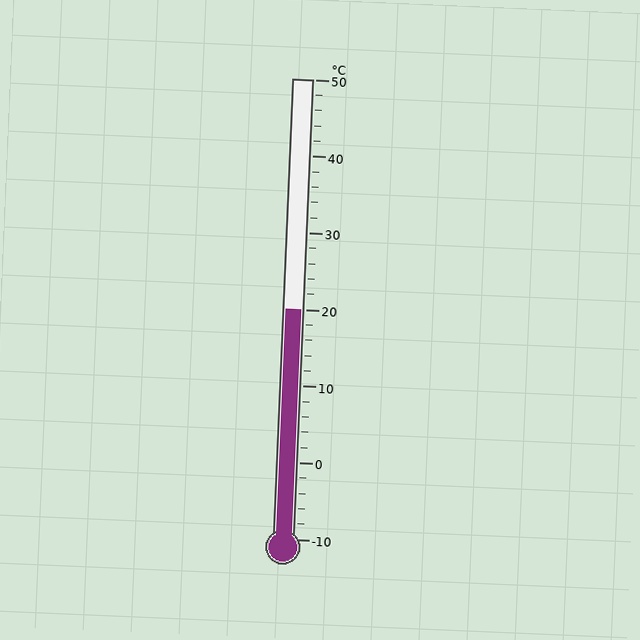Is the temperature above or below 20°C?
The temperature is at 20°C.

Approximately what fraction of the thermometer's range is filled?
The thermometer is filled to approximately 50% of its range.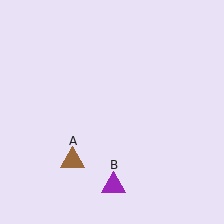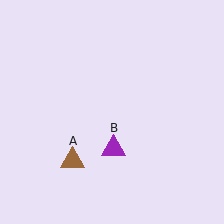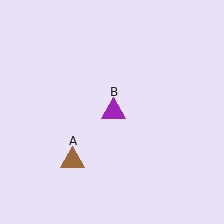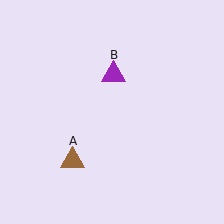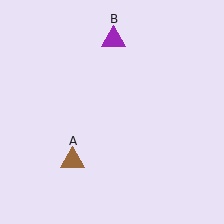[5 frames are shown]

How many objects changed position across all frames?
1 object changed position: purple triangle (object B).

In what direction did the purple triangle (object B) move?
The purple triangle (object B) moved up.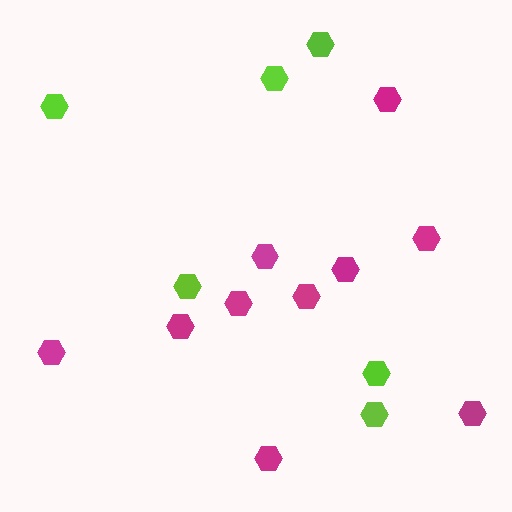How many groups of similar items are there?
There are 2 groups: one group of magenta hexagons (10) and one group of lime hexagons (6).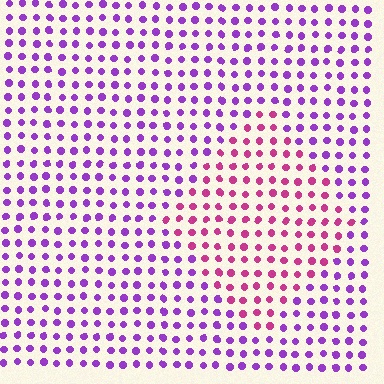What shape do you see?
I see a diamond.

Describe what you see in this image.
The image is filled with small purple elements in a uniform arrangement. A diamond-shaped region is visible where the elements are tinted to a slightly different hue, forming a subtle color boundary.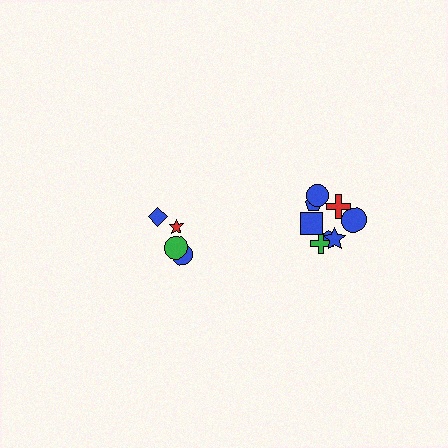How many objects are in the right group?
There are 8 objects.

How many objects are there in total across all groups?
There are 12 objects.